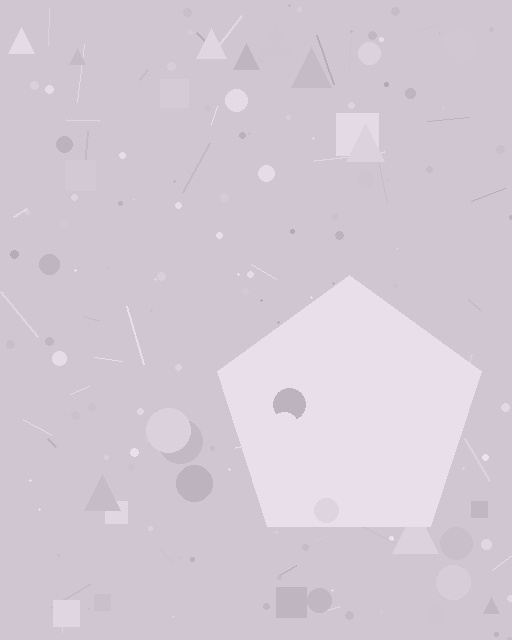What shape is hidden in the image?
A pentagon is hidden in the image.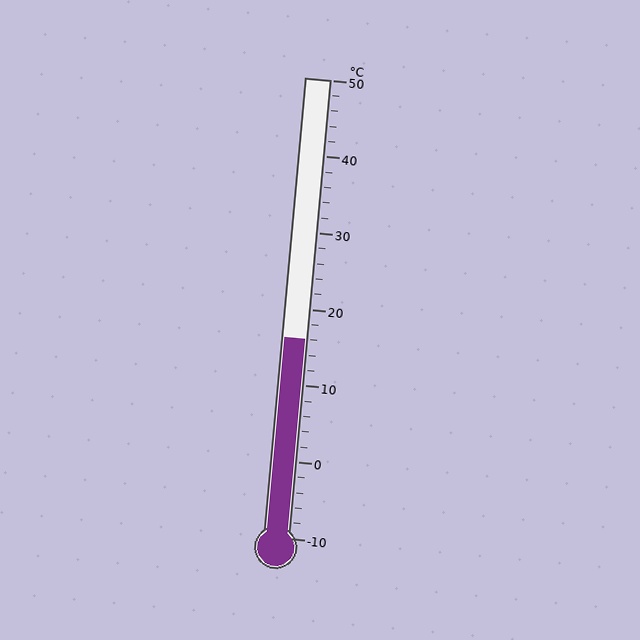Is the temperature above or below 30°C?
The temperature is below 30°C.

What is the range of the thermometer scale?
The thermometer scale ranges from -10°C to 50°C.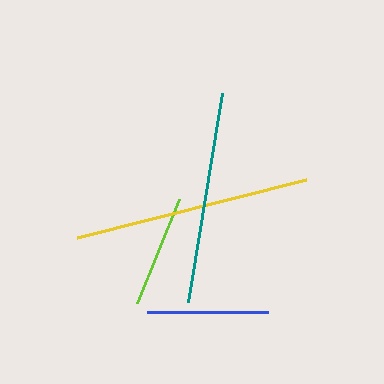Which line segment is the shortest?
The lime line is the shortest at approximately 112 pixels.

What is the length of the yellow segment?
The yellow segment is approximately 237 pixels long.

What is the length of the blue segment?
The blue segment is approximately 121 pixels long.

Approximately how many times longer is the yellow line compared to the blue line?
The yellow line is approximately 2.0 times the length of the blue line.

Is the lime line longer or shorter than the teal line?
The teal line is longer than the lime line.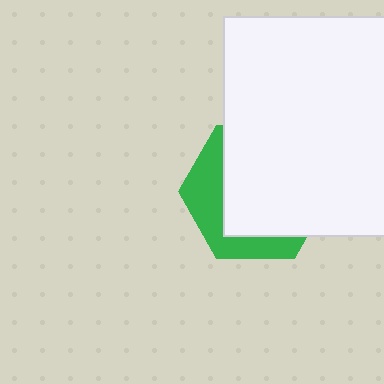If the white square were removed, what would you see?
You would see the complete green hexagon.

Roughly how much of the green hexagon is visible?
A small part of it is visible (roughly 33%).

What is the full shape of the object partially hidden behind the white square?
The partially hidden object is a green hexagon.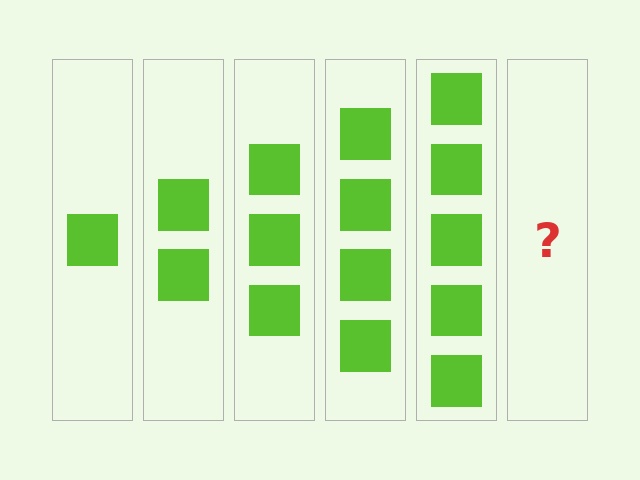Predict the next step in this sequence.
The next step is 6 squares.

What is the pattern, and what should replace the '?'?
The pattern is that each step adds one more square. The '?' should be 6 squares.